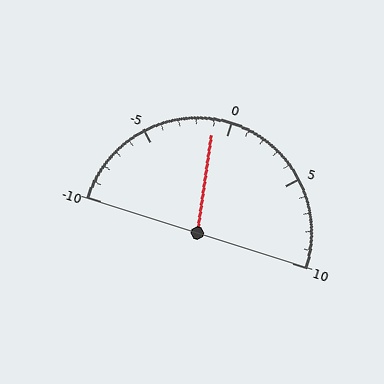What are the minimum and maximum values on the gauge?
The gauge ranges from -10 to 10.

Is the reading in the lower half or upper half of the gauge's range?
The reading is in the lower half of the range (-10 to 10).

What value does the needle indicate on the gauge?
The needle indicates approximately -1.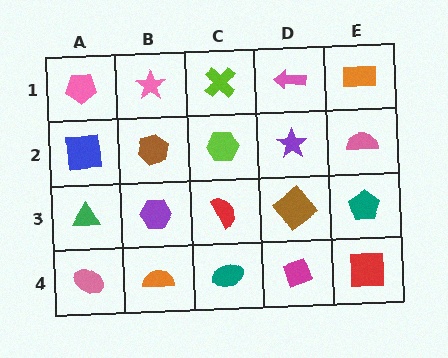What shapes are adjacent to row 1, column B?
A brown hexagon (row 2, column B), a pink pentagon (row 1, column A), a lime cross (row 1, column C).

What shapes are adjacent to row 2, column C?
A lime cross (row 1, column C), a red semicircle (row 3, column C), a brown hexagon (row 2, column B), a purple star (row 2, column D).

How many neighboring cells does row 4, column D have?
3.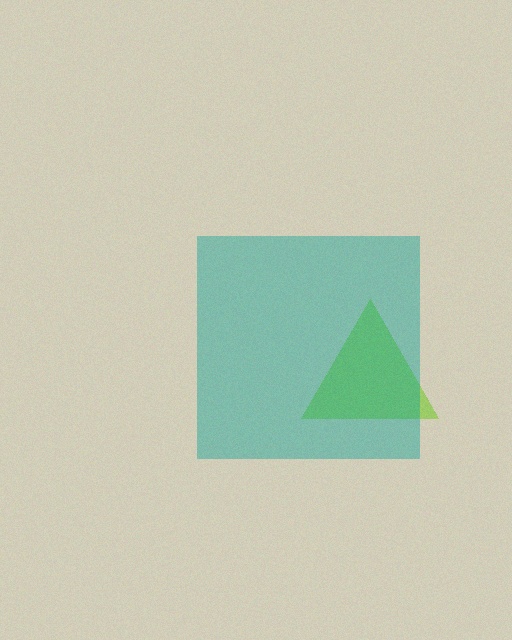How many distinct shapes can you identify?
There are 2 distinct shapes: a lime triangle, a teal square.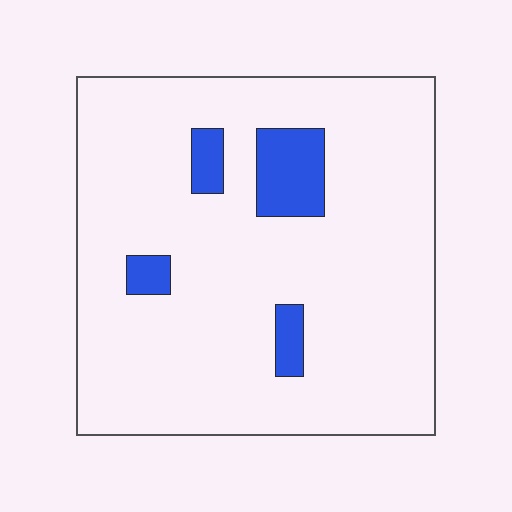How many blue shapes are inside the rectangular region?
4.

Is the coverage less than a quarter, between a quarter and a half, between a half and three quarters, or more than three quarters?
Less than a quarter.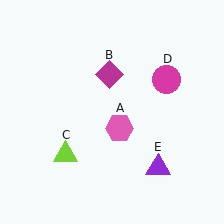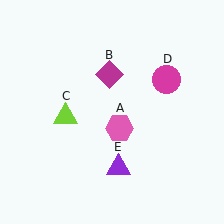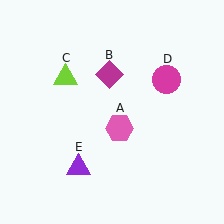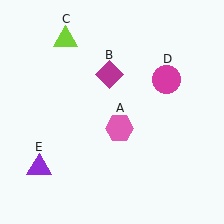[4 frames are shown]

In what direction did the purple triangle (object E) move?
The purple triangle (object E) moved left.